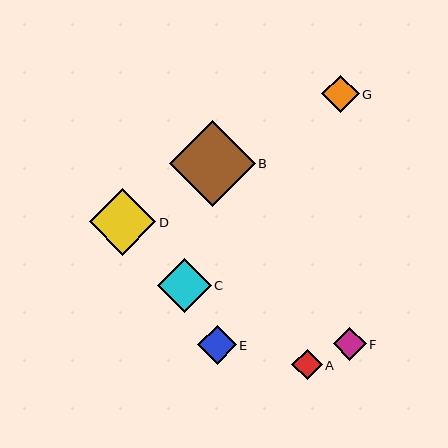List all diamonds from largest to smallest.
From largest to smallest: B, D, C, E, G, F, A.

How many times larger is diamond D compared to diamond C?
Diamond D is approximately 1.2 times the size of diamond C.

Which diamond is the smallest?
Diamond A is the smallest with a size of approximately 31 pixels.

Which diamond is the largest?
Diamond B is the largest with a size of approximately 86 pixels.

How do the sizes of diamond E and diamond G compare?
Diamond E and diamond G are approximately the same size.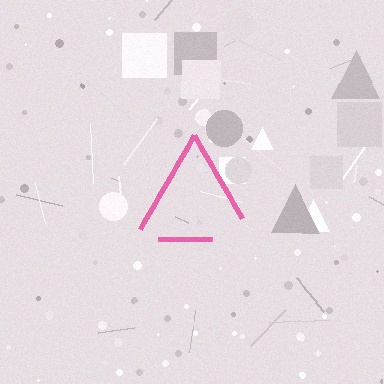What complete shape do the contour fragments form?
The contour fragments form a triangle.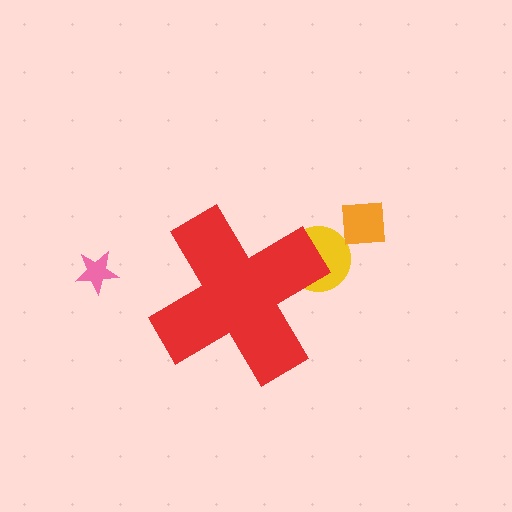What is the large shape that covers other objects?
A red cross.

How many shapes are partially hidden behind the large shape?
1 shape is partially hidden.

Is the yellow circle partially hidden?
Yes, the yellow circle is partially hidden behind the red cross.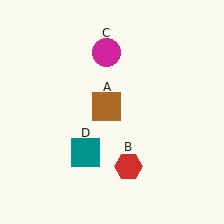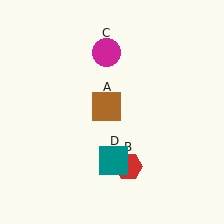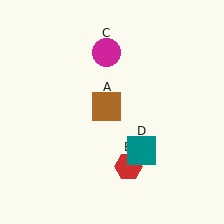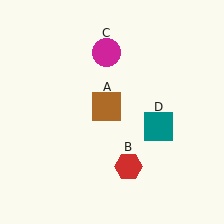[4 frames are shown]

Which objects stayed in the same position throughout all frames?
Brown square (object A) and red hexagon (object B) and magenta circle (object C) remained stationary.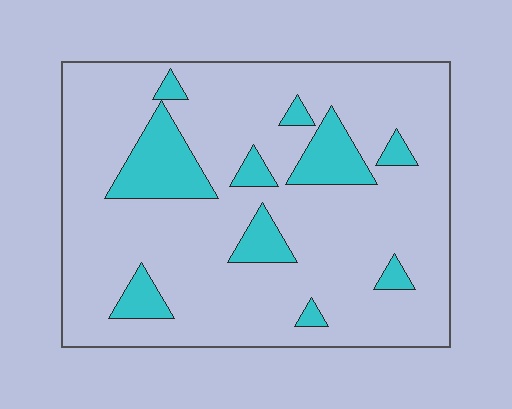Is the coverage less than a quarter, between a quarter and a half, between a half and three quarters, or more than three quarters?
Less than a quarter.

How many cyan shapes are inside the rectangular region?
10.